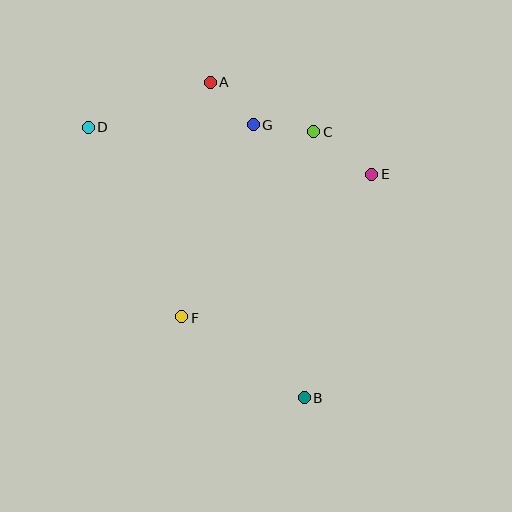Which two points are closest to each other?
Points A and G are closest to each other.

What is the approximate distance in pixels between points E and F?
The distance between E and F is approximately 238 pixels.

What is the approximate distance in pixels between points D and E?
The distance between D and E is approximately 287 pixels.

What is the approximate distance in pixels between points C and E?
The distance between C and E is approximately 72 pixels.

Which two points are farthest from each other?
Points B and D are farthest from each other.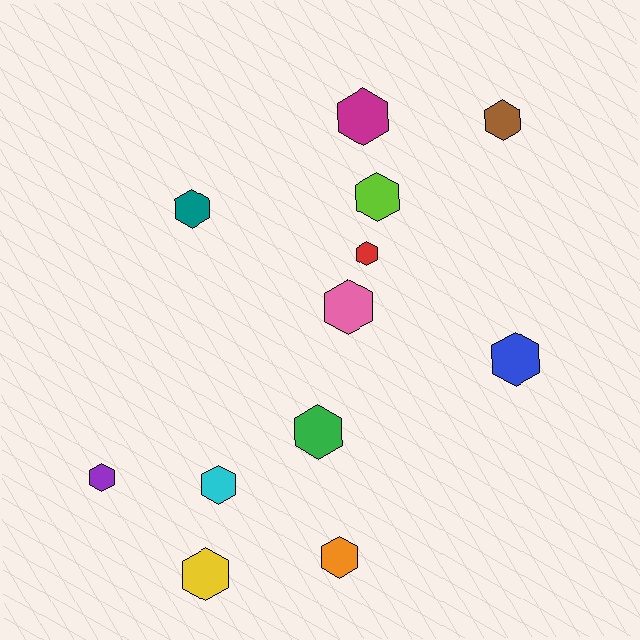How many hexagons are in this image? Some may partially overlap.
There are 12 hexagons.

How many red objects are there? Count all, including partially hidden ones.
There is 1 red object.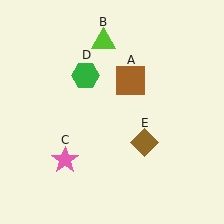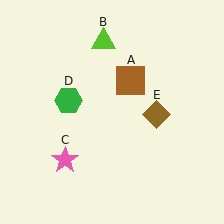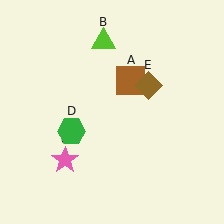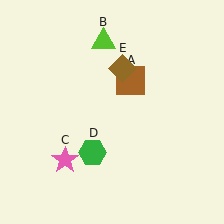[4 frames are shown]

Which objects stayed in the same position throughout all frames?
Brown square (object A) and lime triangle (object B) and pink star (object C) remained stationary.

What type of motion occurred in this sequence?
The green hexagon (object D), brown diamond (object E) rotated counterclockwise around the center of the scene.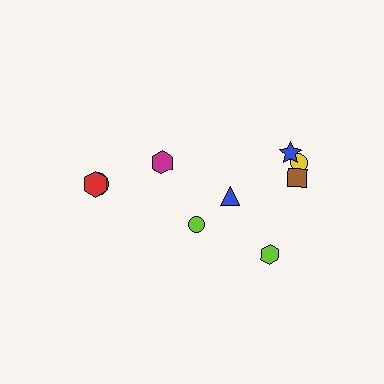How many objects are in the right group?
There are 6 objects.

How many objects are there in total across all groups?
There are 9 objects.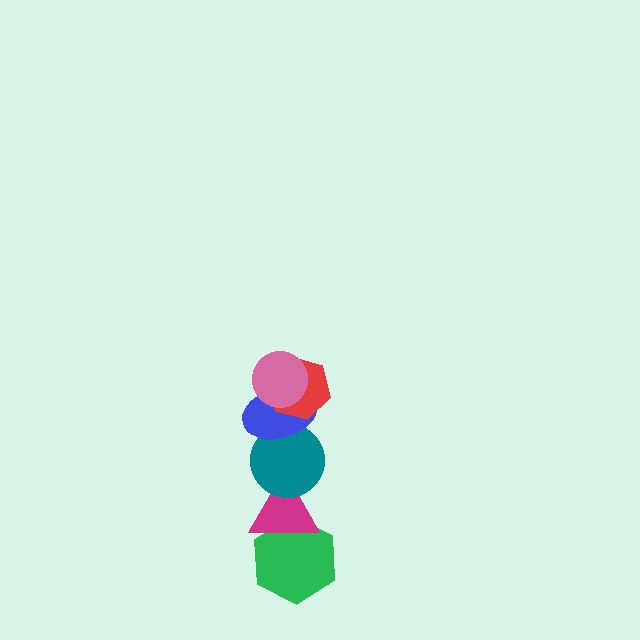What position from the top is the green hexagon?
The green hexagon is 6th from the top.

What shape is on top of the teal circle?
The blue ellipse is on top of the teal circle.